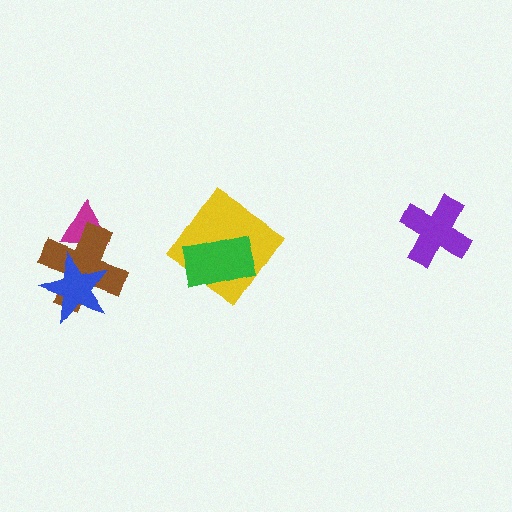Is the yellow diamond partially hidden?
Yes, it is partially covered by another shape.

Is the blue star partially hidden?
No, no other shape covers it.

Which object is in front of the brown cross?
The blue star is in front of the brown cross.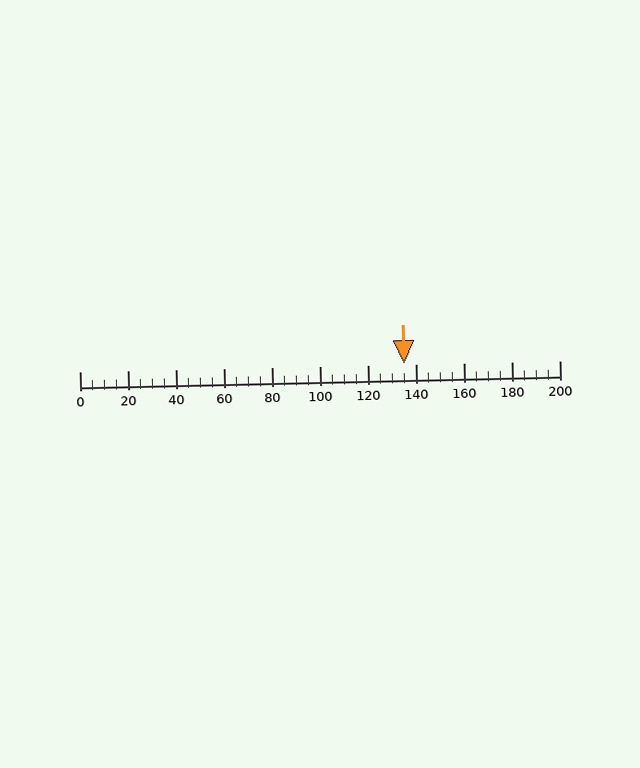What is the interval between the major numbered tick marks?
The major tick marks are spaced 20 units apart.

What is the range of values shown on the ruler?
The ruler shows values from 0 to 200.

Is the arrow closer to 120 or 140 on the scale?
The arrow is closer to 140.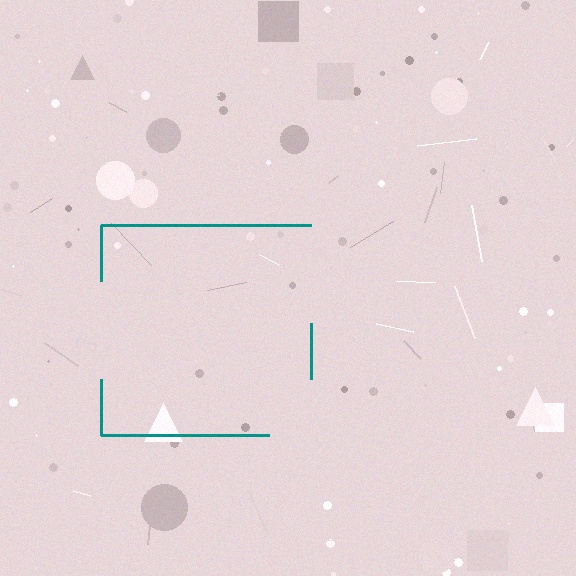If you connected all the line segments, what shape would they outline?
They would outline a square.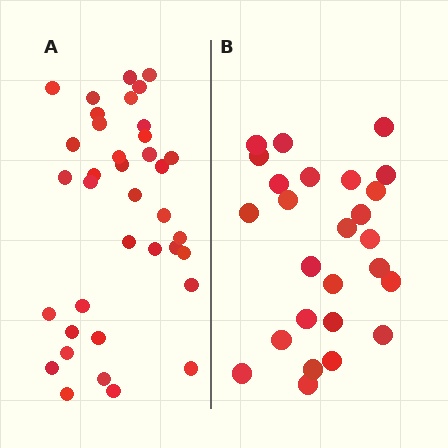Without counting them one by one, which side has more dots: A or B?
Region A (the left region) has more dots.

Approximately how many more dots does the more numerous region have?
Region A has roughly 12 or so more dots than region B.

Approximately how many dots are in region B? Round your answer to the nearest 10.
About 30 dots. (The exact count is 26, which rounds to 30.)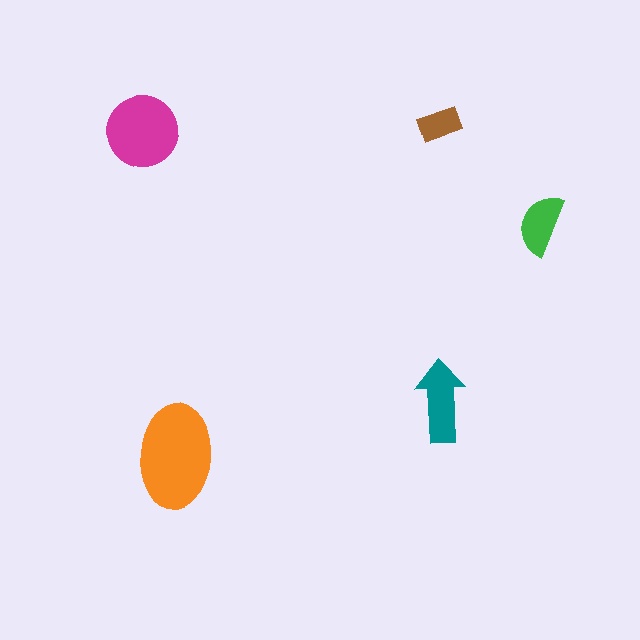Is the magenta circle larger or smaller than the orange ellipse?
Smaller.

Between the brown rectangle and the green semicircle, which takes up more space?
The green semicircle.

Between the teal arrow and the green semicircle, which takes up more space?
The teal arrow.